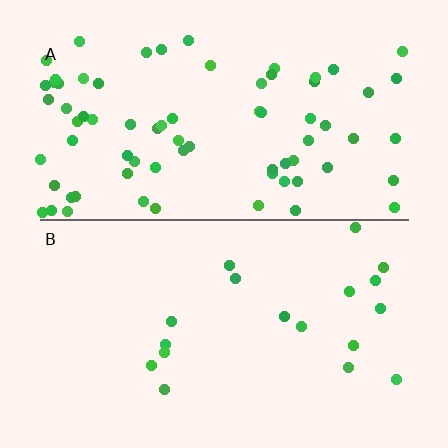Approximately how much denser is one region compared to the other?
Approximately 4.0× — region A over region B.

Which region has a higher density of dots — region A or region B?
A (the top).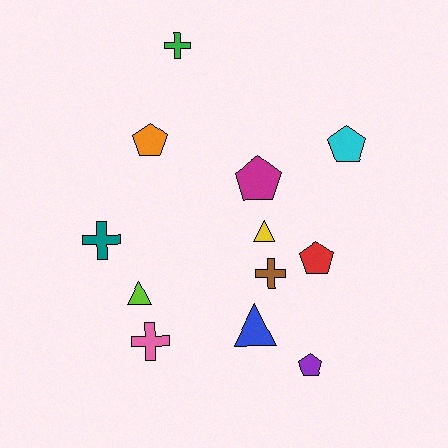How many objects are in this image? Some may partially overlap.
There are 12 objects.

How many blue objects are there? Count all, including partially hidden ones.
There is 1 blue object.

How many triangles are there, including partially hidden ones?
There are 3 triangles.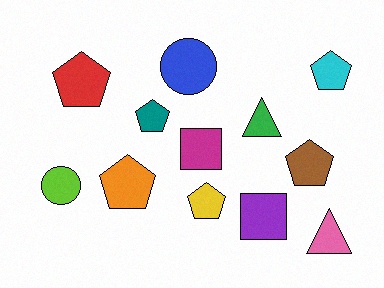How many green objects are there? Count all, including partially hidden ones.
There is 1 green object.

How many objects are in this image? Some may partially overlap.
There are 12 objects.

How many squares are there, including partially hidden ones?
There are 2 squares.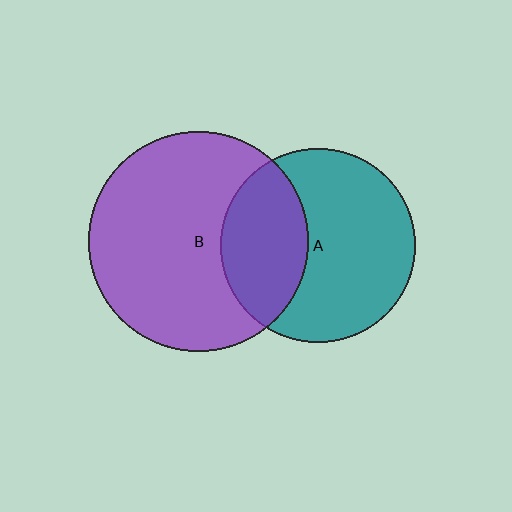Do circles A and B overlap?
Yes.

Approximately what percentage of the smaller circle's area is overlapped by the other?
Approximately 35%.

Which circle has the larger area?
Circle B (purple).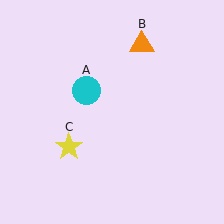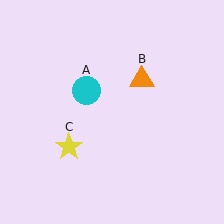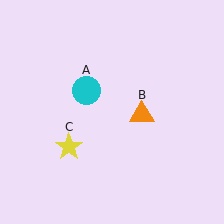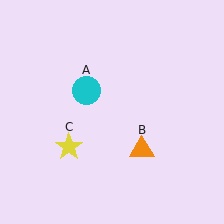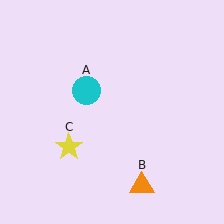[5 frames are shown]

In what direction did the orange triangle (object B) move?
The orange triangle (object B) moved down.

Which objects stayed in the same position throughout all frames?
Cyan circle (object A) and yellow star (object C) remained stationary.